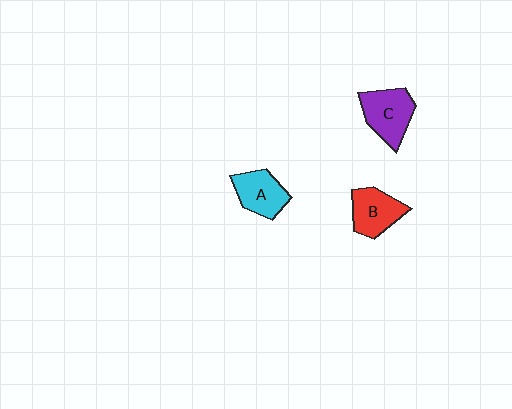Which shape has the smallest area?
Shape A (cyan).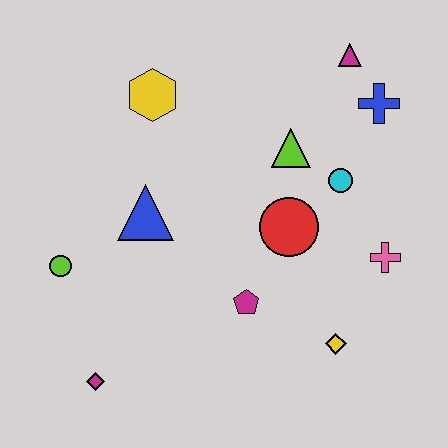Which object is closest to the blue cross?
The magenta triangle is closest to the blue cross.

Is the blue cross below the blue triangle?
No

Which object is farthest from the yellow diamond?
The yellow hexagon is farthest from the yellow diamond.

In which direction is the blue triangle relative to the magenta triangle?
The blue triangle is to the left of the magenta triangle.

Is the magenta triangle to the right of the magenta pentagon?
Yes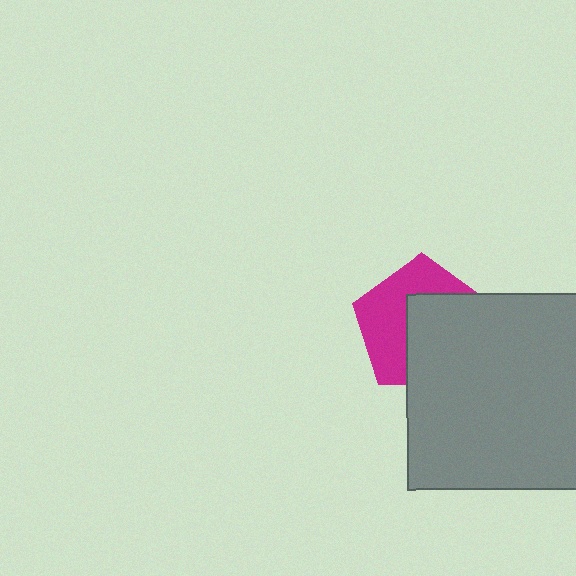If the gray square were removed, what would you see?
You would see the complete magenta pentagon.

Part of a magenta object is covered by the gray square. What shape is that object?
It is a pentagon.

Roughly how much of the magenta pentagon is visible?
About half of it is visible (roughly 47%).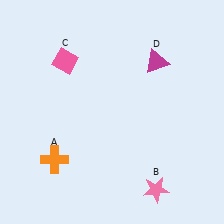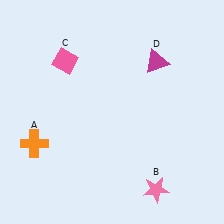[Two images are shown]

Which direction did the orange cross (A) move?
The orange cross (A) moved left.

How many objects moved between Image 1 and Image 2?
1 object moved between the two images.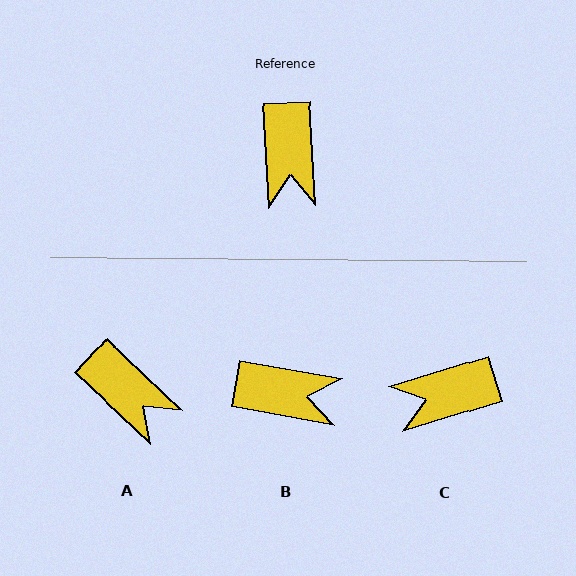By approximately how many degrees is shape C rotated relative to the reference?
Approximately 76 degrees clockwise.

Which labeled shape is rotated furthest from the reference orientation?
C, about 76 degrees away.